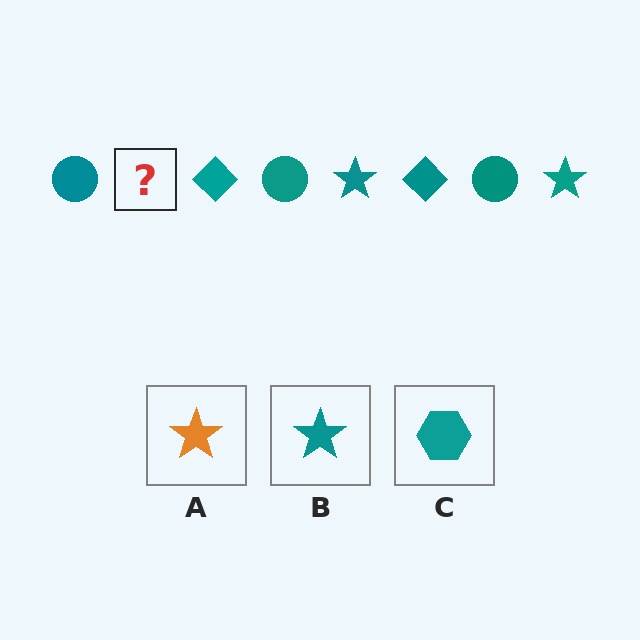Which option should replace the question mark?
Option B.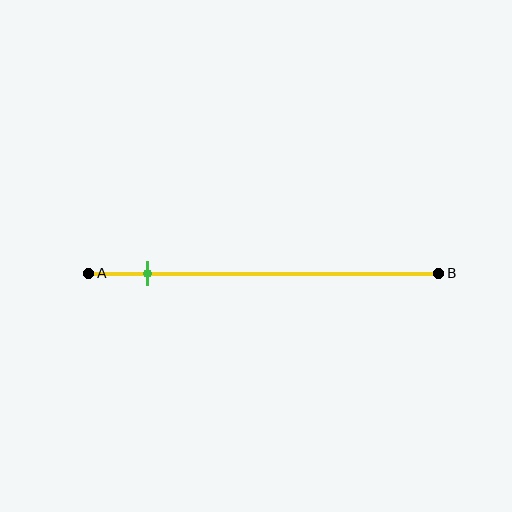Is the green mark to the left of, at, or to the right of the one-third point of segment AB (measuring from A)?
The green mark is to the left of the one-third point of segment AB.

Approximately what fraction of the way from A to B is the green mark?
The green mark is approximately 15% of the way from A to B.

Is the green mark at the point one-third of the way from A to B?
No, the mark is at about 15% from A, not at the 33% one-third point.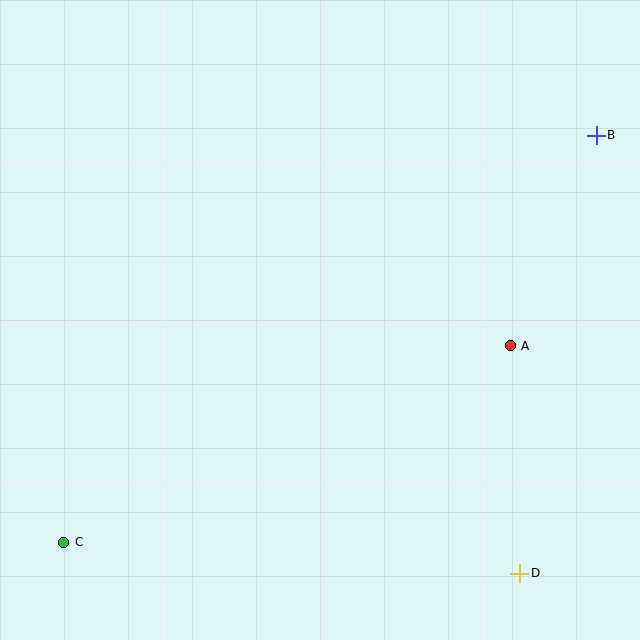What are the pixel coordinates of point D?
Point D is at (520, 573).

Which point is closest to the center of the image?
Point A at (510, 346) is closest to the center.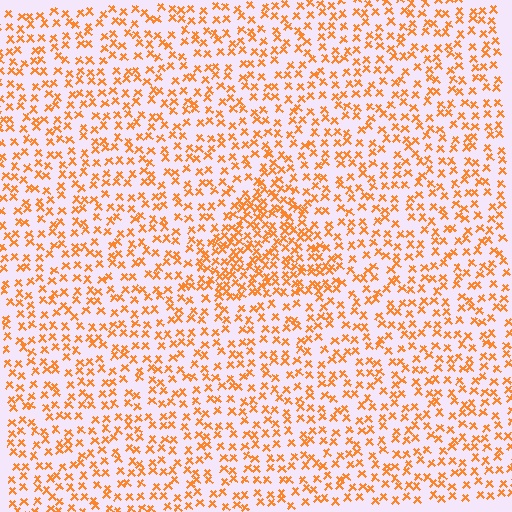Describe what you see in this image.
The image contains small orange elements arranged at two different densities. A triangle-shaped region is visible where the elements are more densely packed than the surrounding area.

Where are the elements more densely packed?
The elements are more densely packed inside the triangle boundary.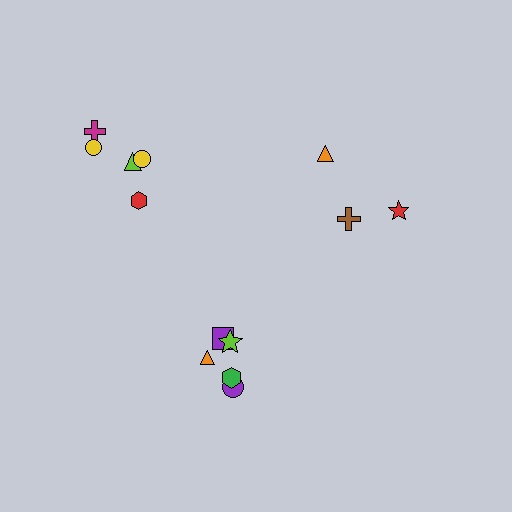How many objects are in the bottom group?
There are 5 objects.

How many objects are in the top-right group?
There are 3 objects.